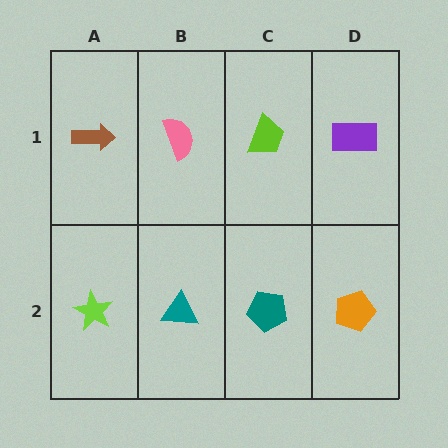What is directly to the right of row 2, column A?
A teal triangle.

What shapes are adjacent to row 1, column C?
A teal pentagon (row 2, column C), a pink semicircle (row 1, column B), a purple rectangle (row 1, column D).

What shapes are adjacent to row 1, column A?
A lime star (row 2, column A), a pink semicircle (row 1, column B).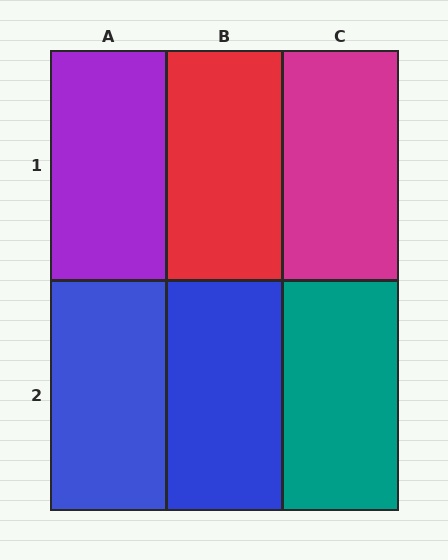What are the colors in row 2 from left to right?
Blue, blue, teal.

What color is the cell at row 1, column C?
Magenta.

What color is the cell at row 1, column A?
Purple.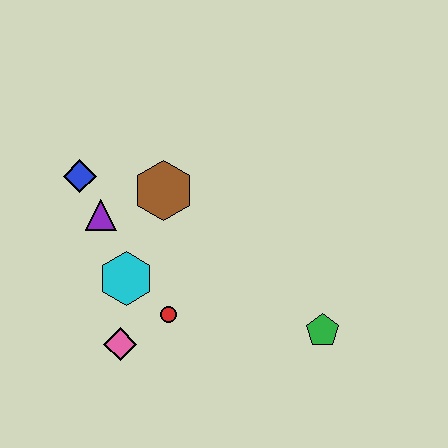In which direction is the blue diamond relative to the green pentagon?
The blue diamond is to the left of the green pentagon.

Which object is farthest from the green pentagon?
The blue diamond is farthest from the green pentagon.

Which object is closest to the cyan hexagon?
The red circle is closest to the cyan hexagon.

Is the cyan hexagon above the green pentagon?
Yes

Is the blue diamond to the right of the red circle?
No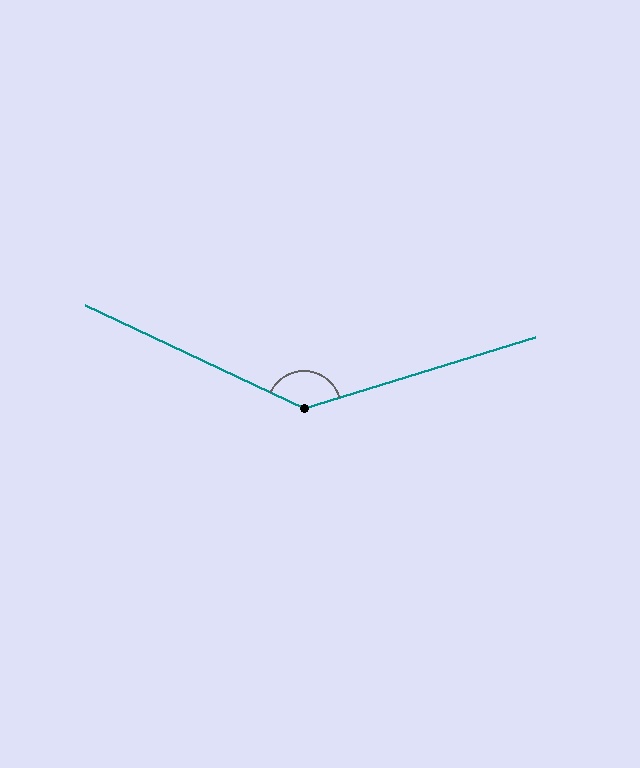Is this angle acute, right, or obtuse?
It is obtuse.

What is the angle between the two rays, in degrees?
Approximately 138 degrees.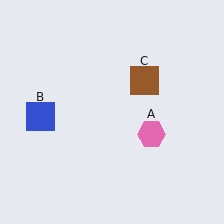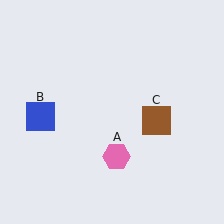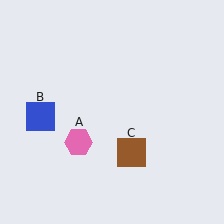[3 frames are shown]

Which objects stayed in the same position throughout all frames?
Blue square (object B) remained stationary.